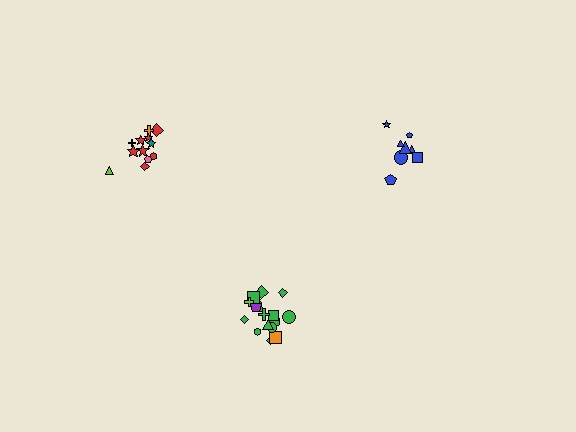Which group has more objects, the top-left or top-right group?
The top-left group.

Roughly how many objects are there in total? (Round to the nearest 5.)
Roughly 40 objects in total.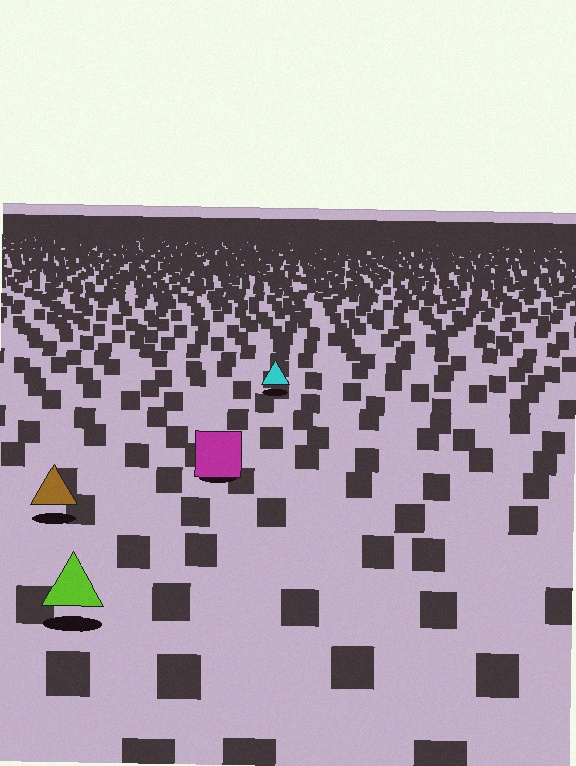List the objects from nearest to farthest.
From nearest to farthest: the lime triangle, the brown triangle, the magenta square, the cyan triangle.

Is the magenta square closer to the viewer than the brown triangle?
No. The brown triangle is closer — you can tell from the texture gradient: the ground texture is coarser near it.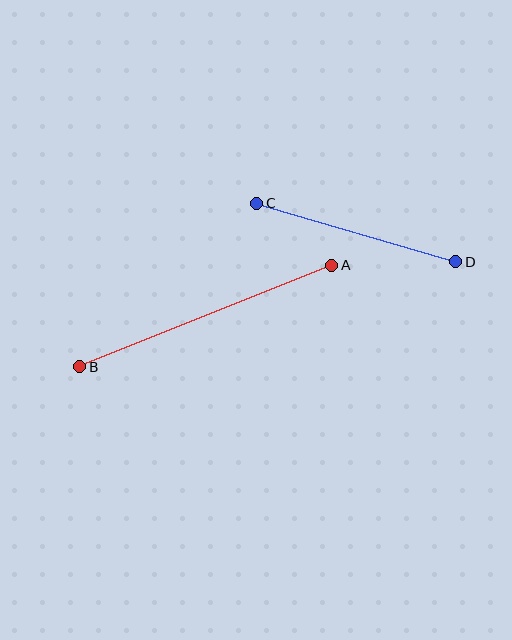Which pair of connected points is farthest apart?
Points A and B are farthest apart.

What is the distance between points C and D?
The distance is approximately 207 pixels.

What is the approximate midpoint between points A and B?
The midpoint is at approximately (206, 316) pixels.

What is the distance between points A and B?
The distance is approximately 272 pixels.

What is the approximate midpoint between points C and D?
The midpoint is at approximately (356, 232) pixels.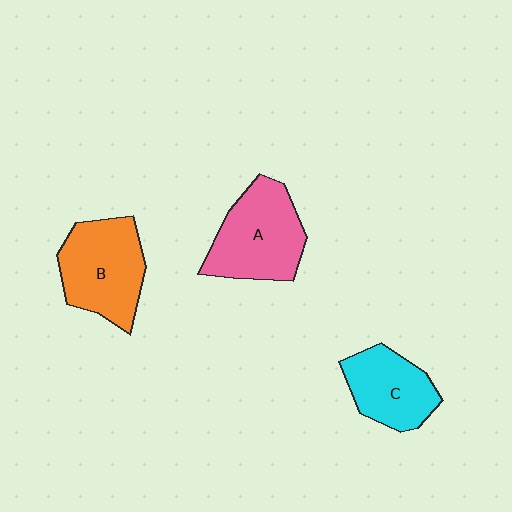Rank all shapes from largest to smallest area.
From largest to smallest: A (pink), B (orange), C (cyan).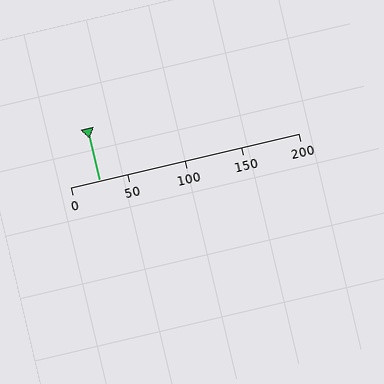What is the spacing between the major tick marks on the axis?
The major ticks are spaced 50 apart.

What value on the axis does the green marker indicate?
The marker indicates approximately 25.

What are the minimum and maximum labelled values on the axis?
The axis runs from 0 to 200.